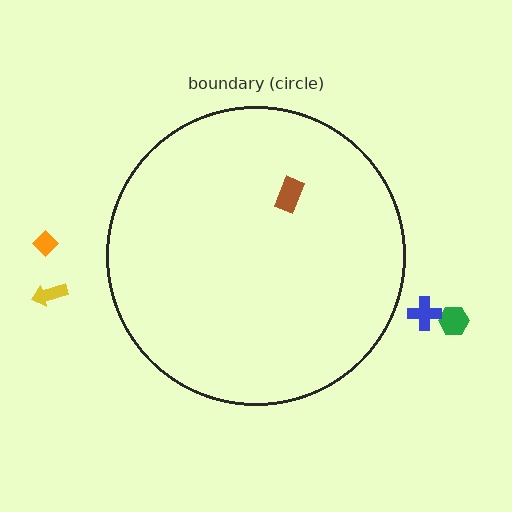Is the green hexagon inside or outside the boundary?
Outside.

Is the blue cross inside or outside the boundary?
Outside.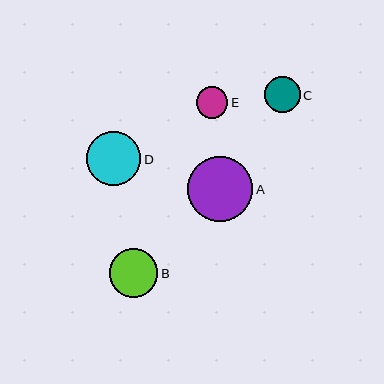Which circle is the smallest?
Circle E is the smallest with a size of approximately 32 pixels.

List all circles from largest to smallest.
From largest to smallest: A, D, B, C, E.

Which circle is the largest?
Circle A is the largest with a size of approximately 65 pixels.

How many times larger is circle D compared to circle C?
Circle D is approximately 1.5 times the size of circle C.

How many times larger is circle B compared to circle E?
Circle B is approximately 1.5 times the size of circle E.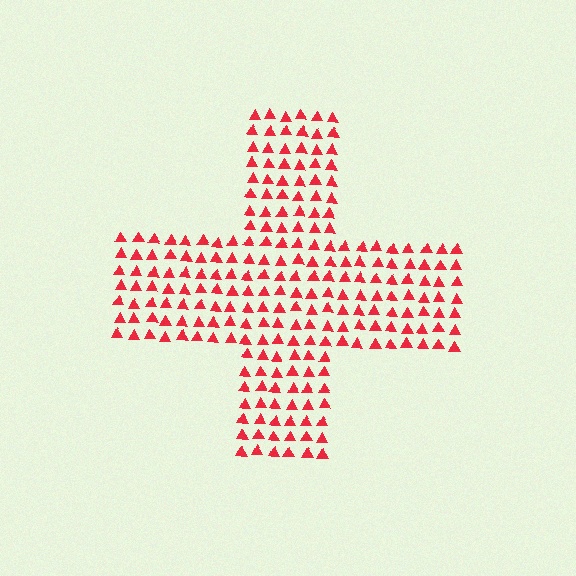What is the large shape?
The large shape is a cross.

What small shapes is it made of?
It is made of small triangles.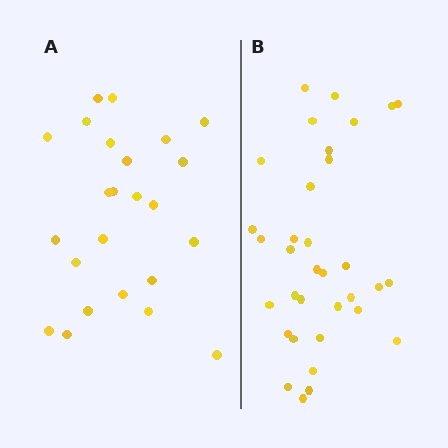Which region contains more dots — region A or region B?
Region B (the right region) has more dots.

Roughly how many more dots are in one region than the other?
Region B has roughly 10 or so more dots than region A.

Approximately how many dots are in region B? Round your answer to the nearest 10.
About 30 dots. (The exact count is 34, which rounds to 30.)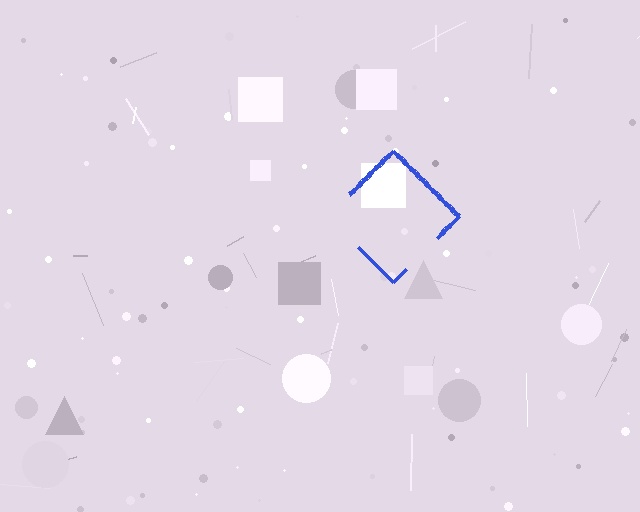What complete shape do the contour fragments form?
The contour fragments form a diamond.